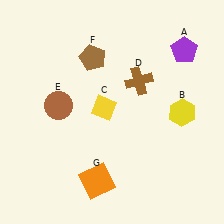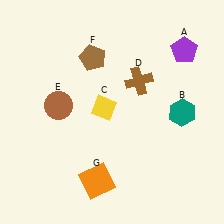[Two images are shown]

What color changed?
The hexagon (B) changed from yellow in Image 1 to teal in Image 2.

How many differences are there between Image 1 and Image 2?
There is 1 difference between the two images.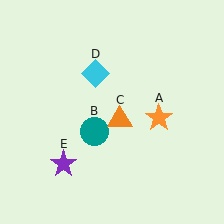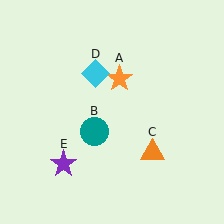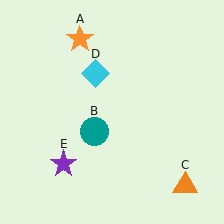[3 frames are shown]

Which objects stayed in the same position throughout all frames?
Teal circle (object B) and cyan diamond (object D) and purple star (object E) remained stationary.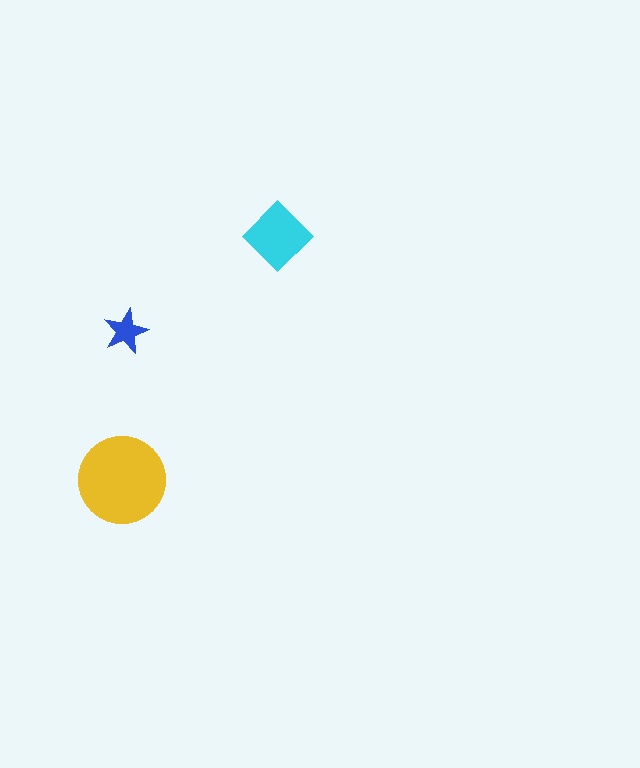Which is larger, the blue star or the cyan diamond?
The cyan diamond.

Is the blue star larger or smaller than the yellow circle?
Smaller.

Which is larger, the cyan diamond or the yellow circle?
The yellow circle.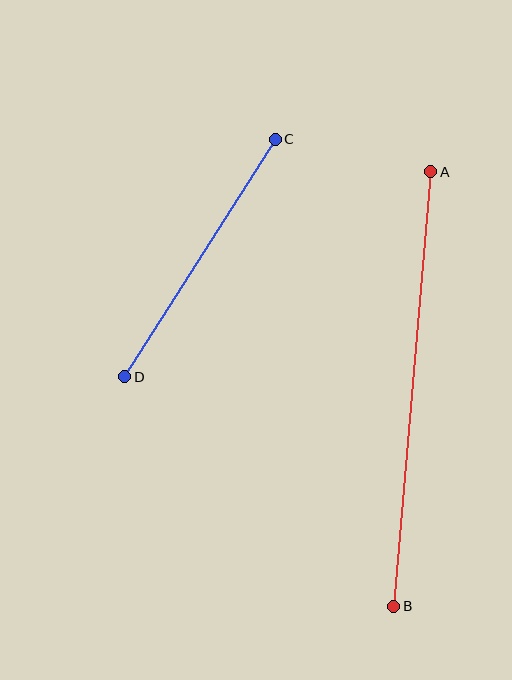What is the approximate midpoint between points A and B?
The midpoint is at approximately (412, 389) pixels.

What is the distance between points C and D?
The distance is approximately 281 pixels.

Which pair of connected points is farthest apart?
Points A and B are farthest apart.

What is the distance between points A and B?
The distance is approximately 436 pixels.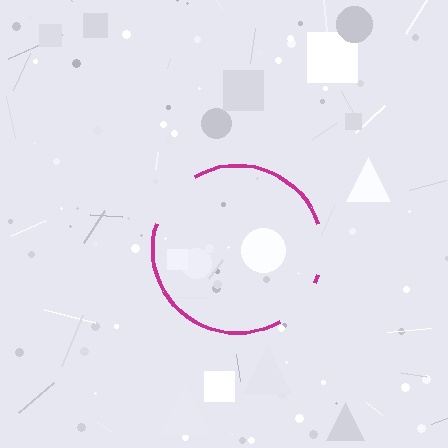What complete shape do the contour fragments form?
The contour fragments form a circle.